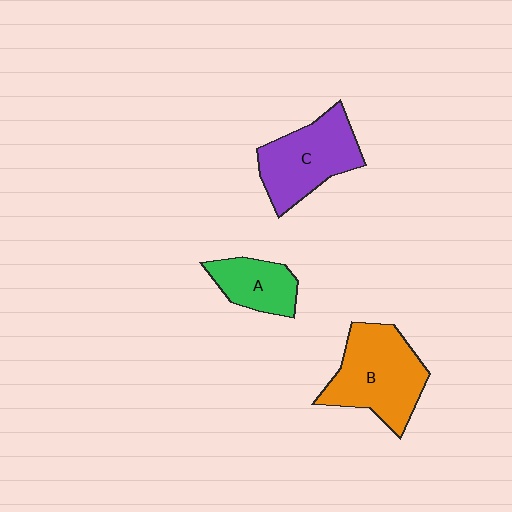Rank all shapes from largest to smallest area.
From largest to smallest: B (orange), C (purple), A (green).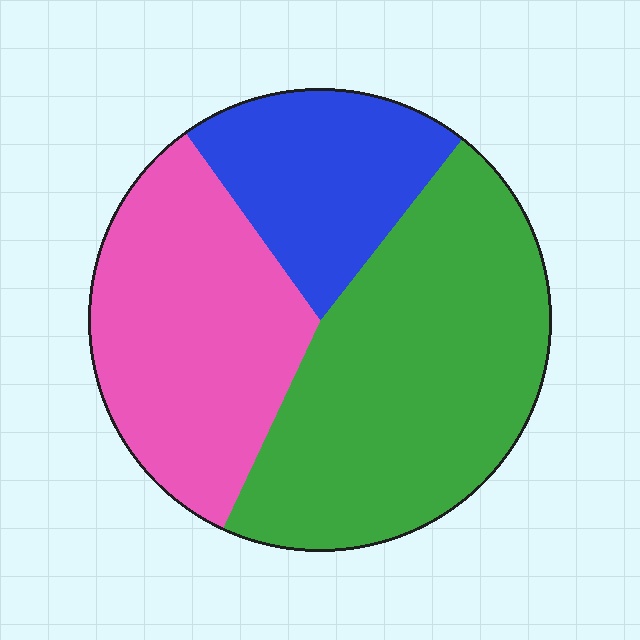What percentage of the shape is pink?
Pink takes up between a sixth and a third of the shape.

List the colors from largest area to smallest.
From largest to smallest: green, pink, blue.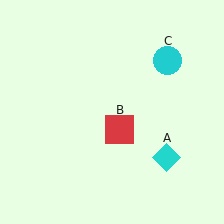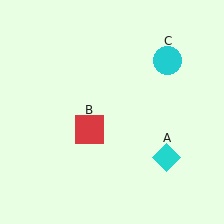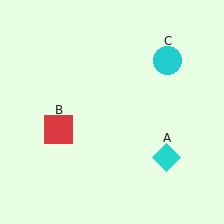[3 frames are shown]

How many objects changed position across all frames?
1 object changed position: red square (object B).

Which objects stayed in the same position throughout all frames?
Cyan diamond (object A) and cyan circle (object C) remained stationary.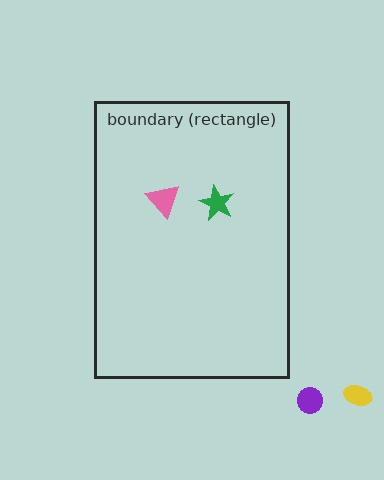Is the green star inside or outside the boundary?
Inside.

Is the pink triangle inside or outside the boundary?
Inside.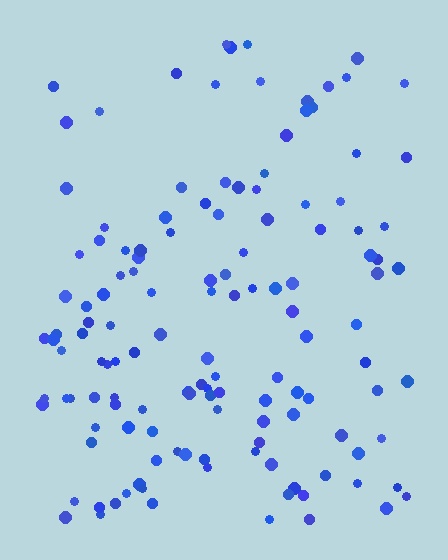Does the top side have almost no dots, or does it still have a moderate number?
Still a moderate number, just noticeably fewer than the bottom.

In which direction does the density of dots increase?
From top to bottom, with the bottom side densest.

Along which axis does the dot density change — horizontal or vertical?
Vertical.